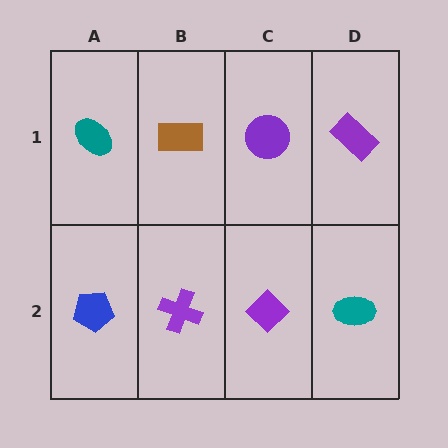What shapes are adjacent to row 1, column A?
A blue pentagon (row 2, column A), a brown rectangle (row 1, column B).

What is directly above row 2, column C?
A purple circle.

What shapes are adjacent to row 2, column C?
A purple circle (row 1, column C), a purple cross (row 2, column B), a teal ellipse (row 2, column D).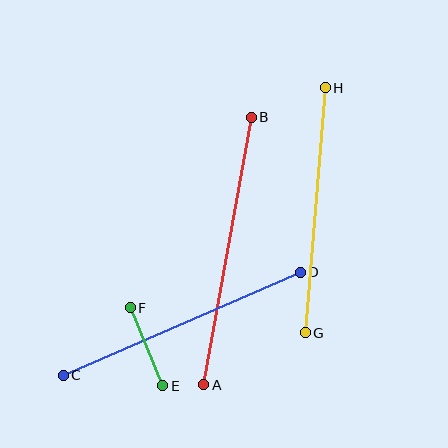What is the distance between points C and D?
The distance is approximately 258 pixels.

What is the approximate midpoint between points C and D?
The midpoint is at approximately (182, 324) pixels.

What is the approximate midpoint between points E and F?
The midpoint is at approximately (146, 347) pixels.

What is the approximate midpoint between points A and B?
The midpoint is at approximately (227, 251) pixels.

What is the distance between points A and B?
The distance is approximately 272 pixels.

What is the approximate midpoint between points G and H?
The midpoint is at approximately (315, 210) pixels.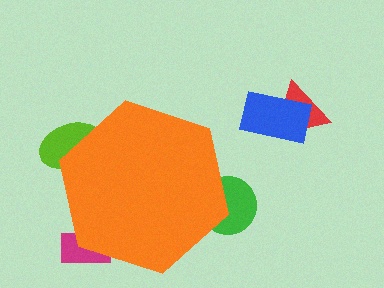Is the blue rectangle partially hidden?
No, the blue rectangle is fully visible.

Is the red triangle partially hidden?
No, the red triangle is fully visible.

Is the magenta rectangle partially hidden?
Yes, the magenta rectangle is partially hidden behind the orange hexagon.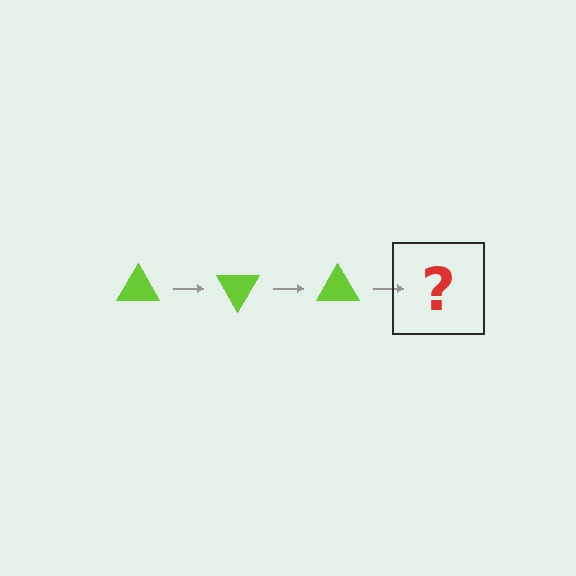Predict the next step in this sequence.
The next step is a lime triangle rotated 180 degrees.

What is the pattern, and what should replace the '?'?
The pattern is that the triangle rotates 60 degrees each step. The '?' should be a lime triangle rotated 180 degrees.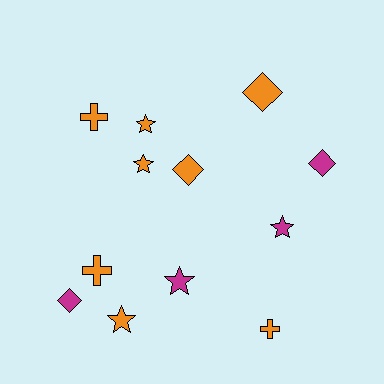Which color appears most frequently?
Orange, with 8 objects.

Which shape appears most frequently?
Star, with 5 objects.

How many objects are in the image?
There are 12 objects.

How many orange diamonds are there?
There are 2 orange diamonds.